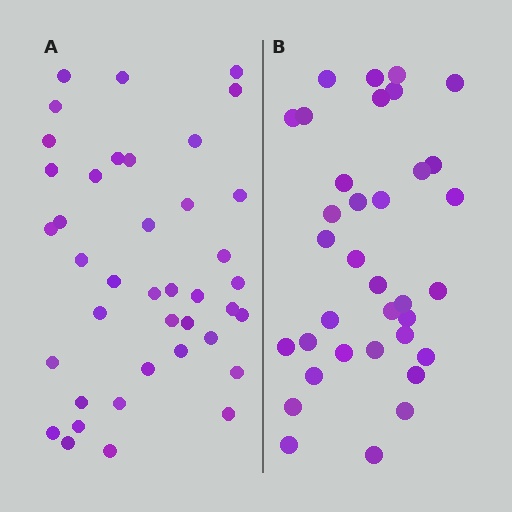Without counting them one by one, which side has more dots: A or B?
Region A (the left region) has more dots.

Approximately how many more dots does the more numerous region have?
Region A has about 5 more dots than region B.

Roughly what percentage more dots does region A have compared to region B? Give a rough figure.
About 15% more.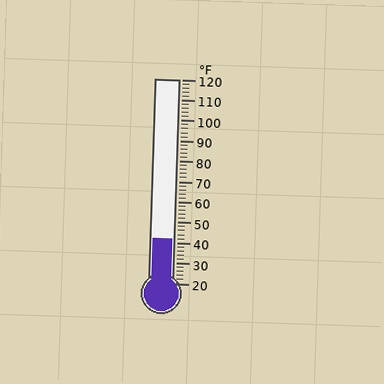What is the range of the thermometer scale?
The thermometer scale ranges from 20°F to 120°F.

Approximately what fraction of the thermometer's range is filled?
The thermometer is filled to approximately 20% of its range.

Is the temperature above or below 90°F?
The temperature is below 90°F.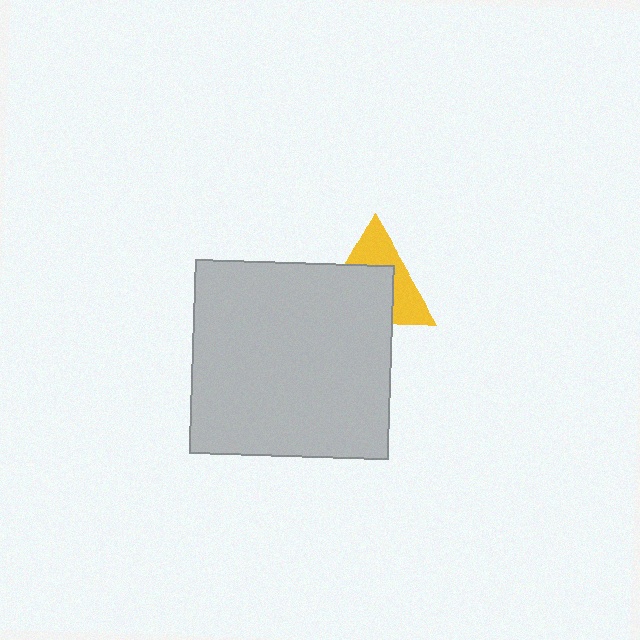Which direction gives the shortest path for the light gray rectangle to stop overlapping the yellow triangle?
Moving down gives the shortest separation.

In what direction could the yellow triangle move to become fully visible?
The yellow triangle could move up. That would shift it out from behind the light gray rectangle entirely.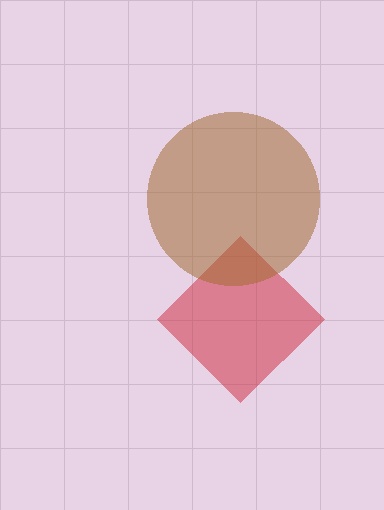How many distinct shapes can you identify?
There are 2 distinct shapes: a red diamond, a brown circle.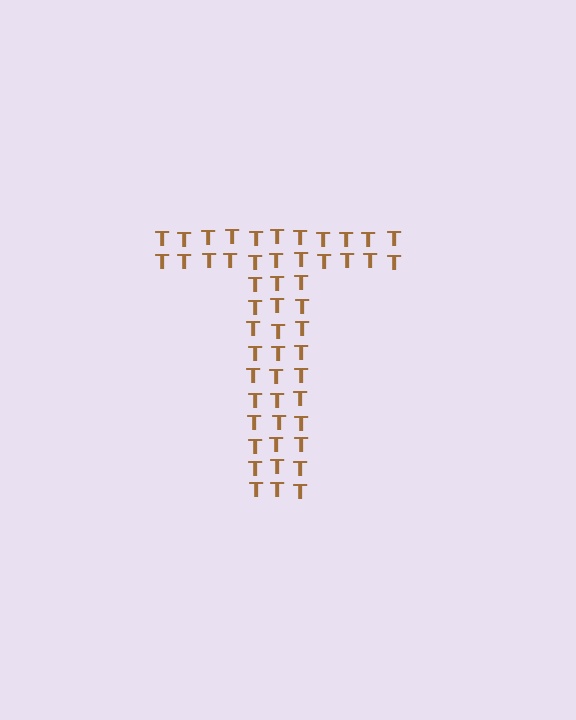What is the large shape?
The large shape is the letter T.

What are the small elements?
The small elements are letter T's.